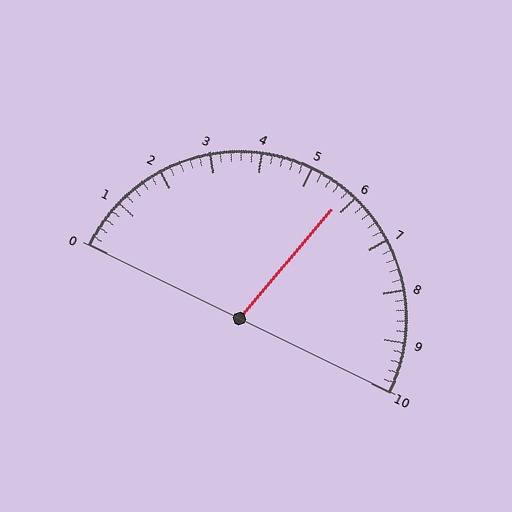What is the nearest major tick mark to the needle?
The nearest major tick mark is 6.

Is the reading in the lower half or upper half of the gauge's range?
The reading is in the upper half of the range (0 to 10).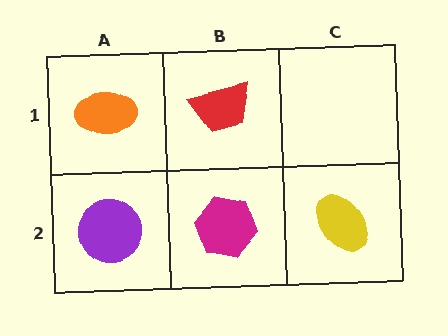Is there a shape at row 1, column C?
No, that cell is empty.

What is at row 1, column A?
An orange ellipse.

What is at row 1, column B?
A red trapezoid.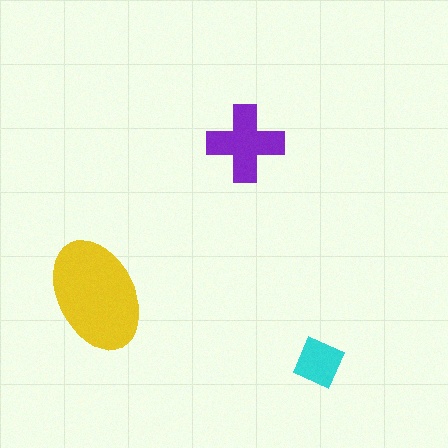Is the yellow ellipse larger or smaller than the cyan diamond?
Larger.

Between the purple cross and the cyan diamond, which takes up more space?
The purple cross.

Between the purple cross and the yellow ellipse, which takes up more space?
The yellow ellipse.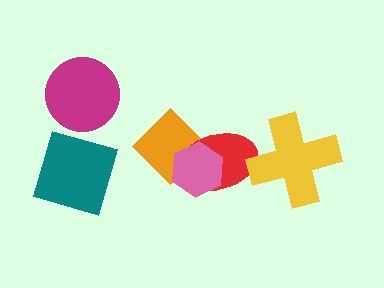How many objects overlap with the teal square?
0 objects overlap with the teal square.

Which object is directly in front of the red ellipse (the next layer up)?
The pink hexagon is directly in front of the red ellipse.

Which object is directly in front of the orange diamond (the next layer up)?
The red ellipse is directly in front of the orange diamond.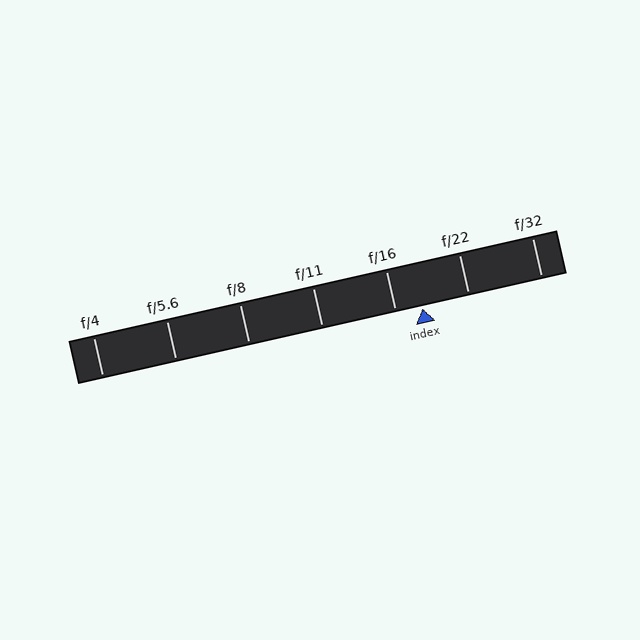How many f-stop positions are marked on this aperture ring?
There are 7 f-stop positions marked.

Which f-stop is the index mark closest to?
The index mark is closest to f/16.